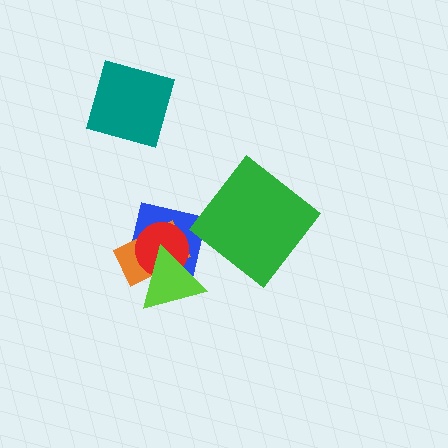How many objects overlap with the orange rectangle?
3 objects overlap with the orange rectangle.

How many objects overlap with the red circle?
3 objects overlap with the red circle.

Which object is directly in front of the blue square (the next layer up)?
The orange rectangle is directly in front of the blue square.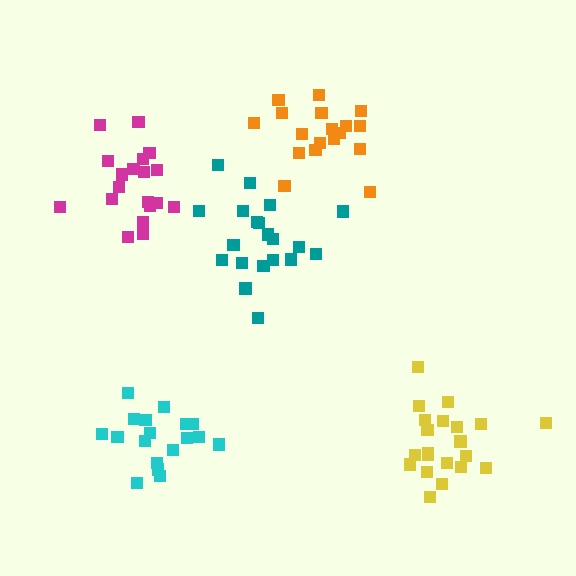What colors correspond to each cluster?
The clusters are colored: teal, yellow, cyan, magenta, orange.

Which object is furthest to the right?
The yellow cluster is rightmost.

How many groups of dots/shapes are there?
There are 5 groups.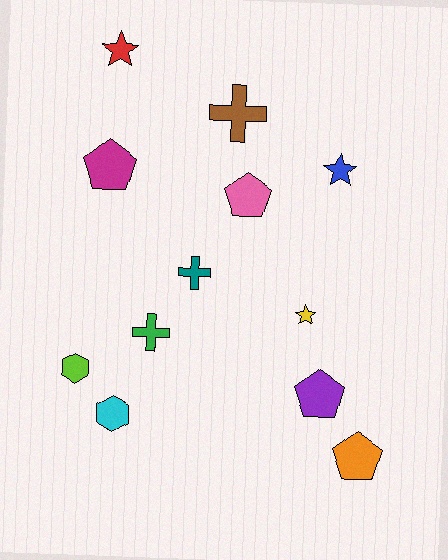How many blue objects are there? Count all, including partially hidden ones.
There is 1 blue object.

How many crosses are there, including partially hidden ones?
There are 3 crosses.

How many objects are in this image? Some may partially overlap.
There are 12 objects.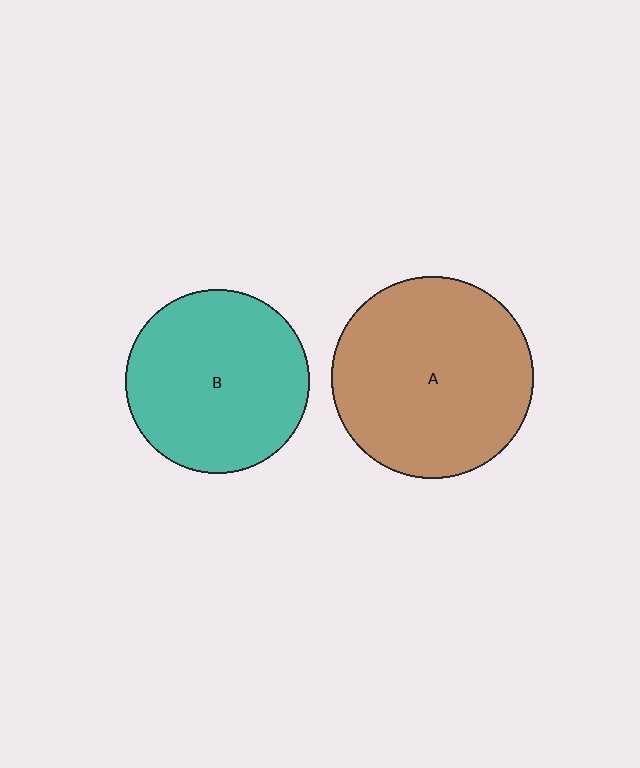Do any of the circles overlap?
No, none of the circles overlap.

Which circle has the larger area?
Circle A (brown).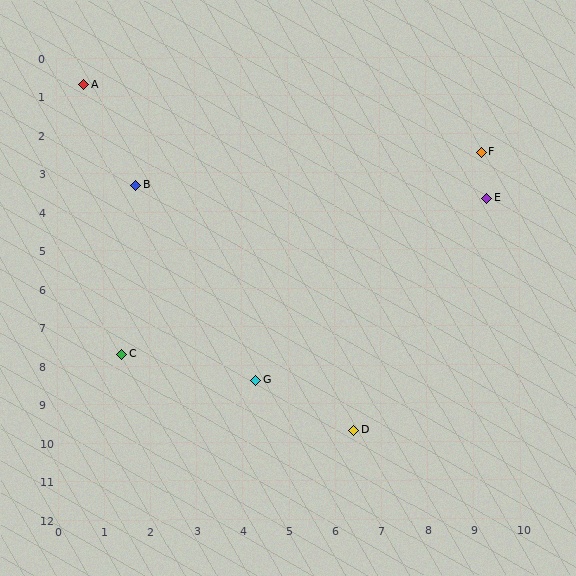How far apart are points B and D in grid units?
Points B and D are about 7.9 grid units apart.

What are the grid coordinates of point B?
Point B is at approximately (1.7, 3.3).